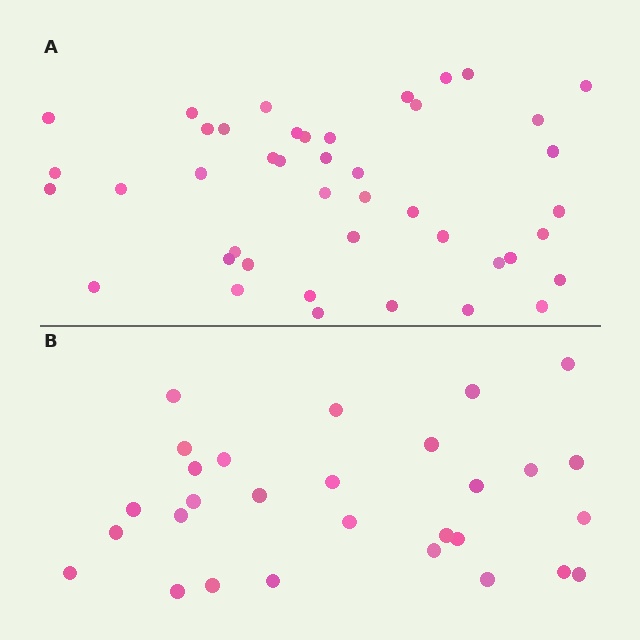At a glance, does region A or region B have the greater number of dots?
Region A (the top region) has more dots.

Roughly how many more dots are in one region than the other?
Region A has approximately 15 more dots than region B.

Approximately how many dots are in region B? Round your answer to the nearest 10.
About 30 dots. (The exact count is 29, which rounds to 30.)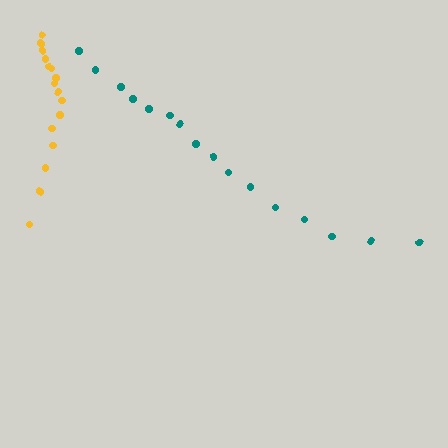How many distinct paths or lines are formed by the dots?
There are 2 distinct paths.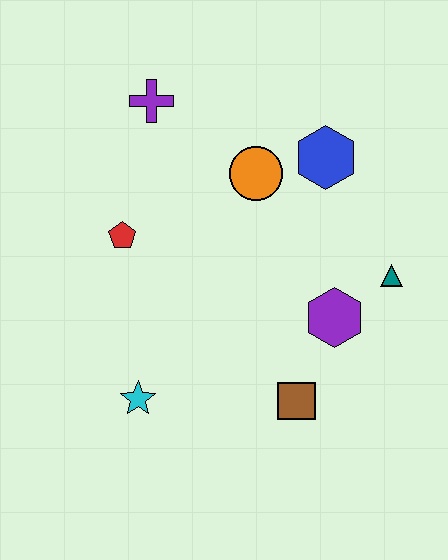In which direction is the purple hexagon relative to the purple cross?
The purple hexagon is below the purple cross.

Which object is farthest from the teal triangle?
The purple cross is farthest from the teal triangle.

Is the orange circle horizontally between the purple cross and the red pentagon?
No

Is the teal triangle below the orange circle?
Yes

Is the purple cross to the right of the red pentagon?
Yes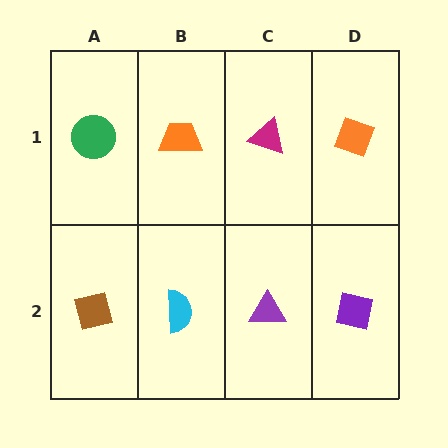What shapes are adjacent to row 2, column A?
A green circle (row 1, column A), a cyan semicircle (row 2, column B).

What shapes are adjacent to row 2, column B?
An orange trapezoid (row 1, column B), a brown square (row 2, column A), a purple triangle (row 2, column C).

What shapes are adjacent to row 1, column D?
A purple square (row 2, column D), a magenta triangle (row 1, column C).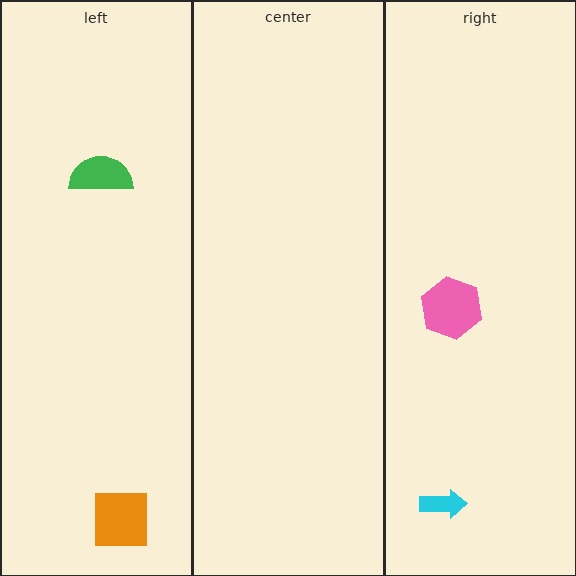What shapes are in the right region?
The pink hexagon, the cyan arrow.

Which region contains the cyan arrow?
The right region.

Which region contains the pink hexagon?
The right region.